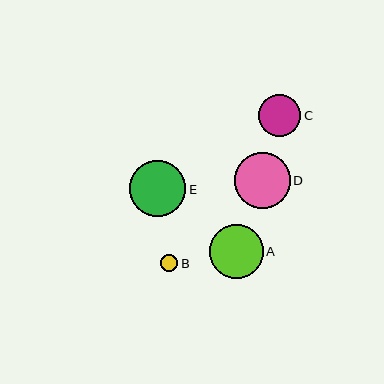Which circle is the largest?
Circle D is the largest with a size of approximately 56 pixels.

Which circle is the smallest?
Circle B is the smallest with a size of approximately 18 pixels.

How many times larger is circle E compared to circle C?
Circle E is approximately 1.3 times the size of circle C.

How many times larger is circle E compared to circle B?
Circle E is approximately 3.2 times the size of circle B.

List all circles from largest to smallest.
From largest to smallest: D, E, A, C, B.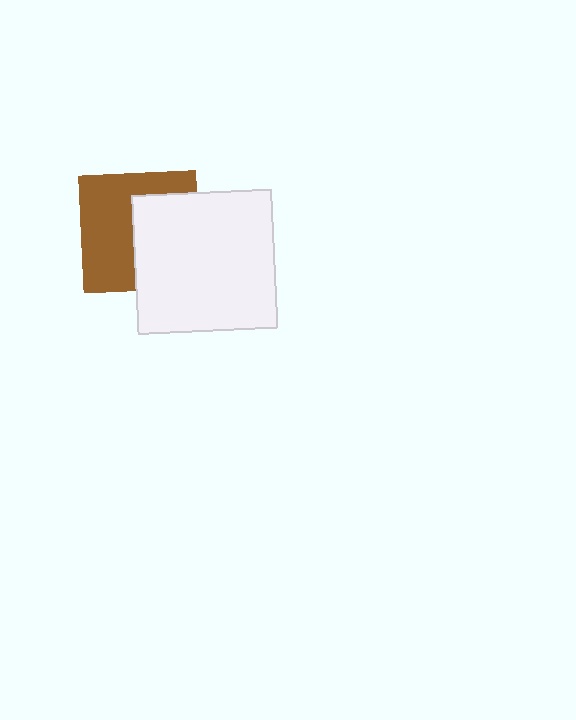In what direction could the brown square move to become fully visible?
The brown square could move left. That would shift it out from behind the white square entirely.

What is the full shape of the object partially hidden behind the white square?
The partially hidden object is a brown square.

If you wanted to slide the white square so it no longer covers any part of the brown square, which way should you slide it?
Slide it right — that is the most direct way to separate the two shapes.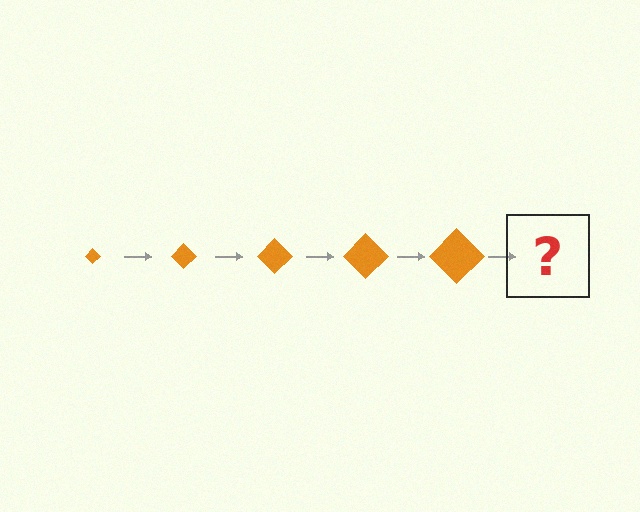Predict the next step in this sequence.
The next step is an orange diamond, larger than the previous one.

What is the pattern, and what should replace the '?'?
The pattern is that the diamond gets progressively larger each step. The '?' should be an orange diamond, larger than the previous one.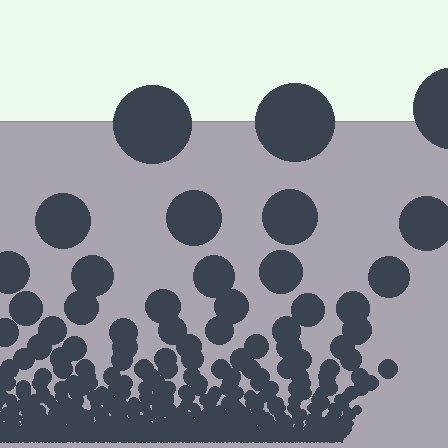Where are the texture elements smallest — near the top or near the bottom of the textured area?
Near the bottom.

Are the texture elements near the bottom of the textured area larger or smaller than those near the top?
Smaller. The gradient is inverted — elements near the bottom are smaller and denser.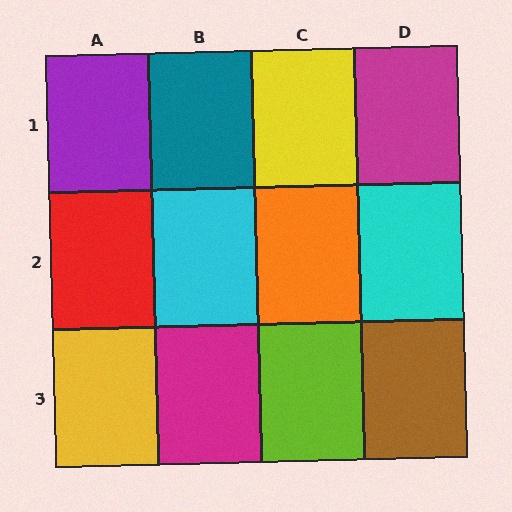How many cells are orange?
1 cell is orange.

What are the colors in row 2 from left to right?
Red, cyan, orange, cyan.